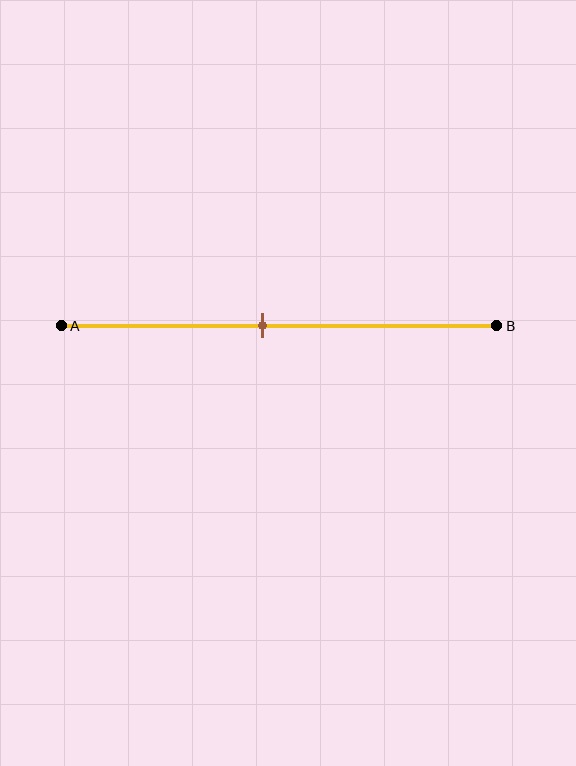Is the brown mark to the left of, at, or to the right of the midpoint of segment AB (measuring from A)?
The brown mark is to the left of the midpoint of segment AB.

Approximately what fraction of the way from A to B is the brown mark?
The brown mark is approximately 45% of the way from A to B.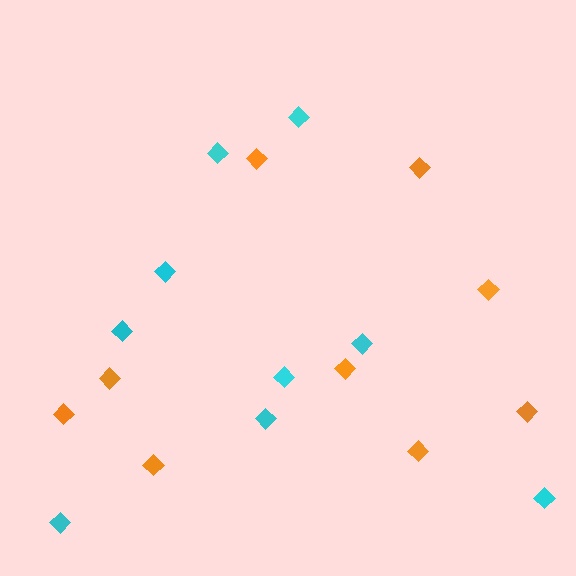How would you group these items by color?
There are 2 groups: one group of orange diamonds (9) and one group of cyan diamonds (9).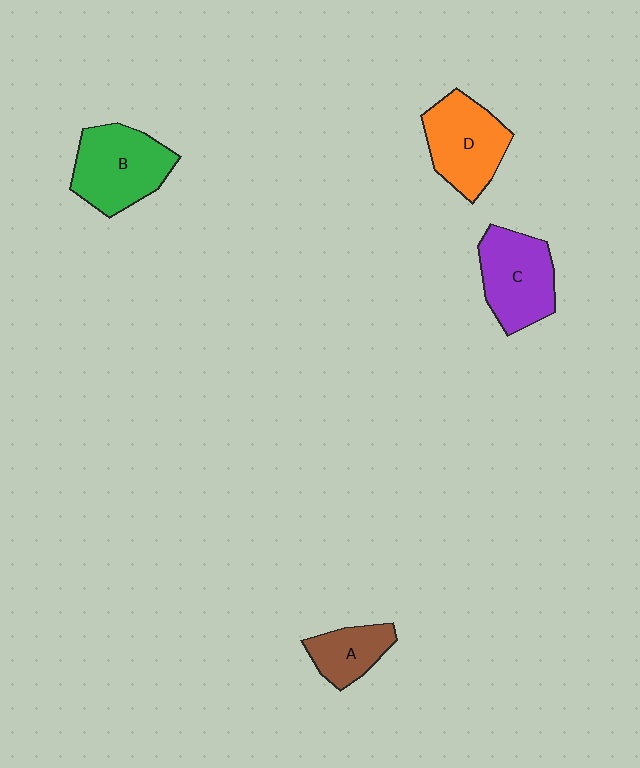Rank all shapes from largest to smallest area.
From largest to smallest: B (green), D (orange), C (purple), A (brown).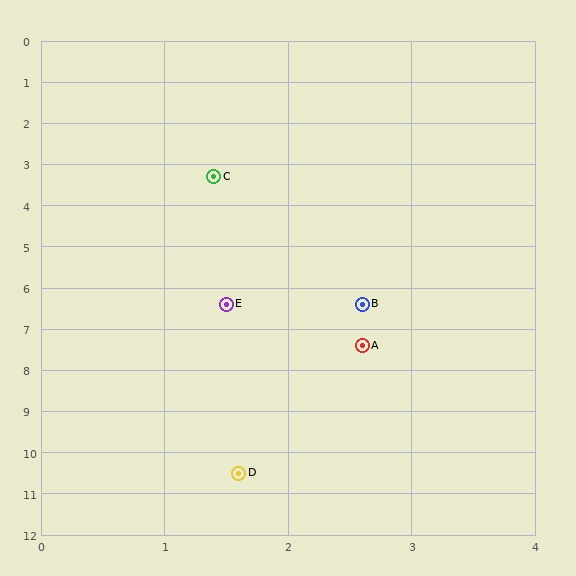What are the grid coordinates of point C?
Point C is at approximately (1.4, 3.3).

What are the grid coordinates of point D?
Point D is at approximately (1.6, 10.5).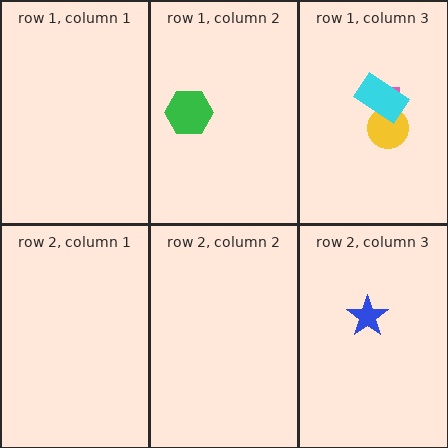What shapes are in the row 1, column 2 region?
The green hexagon.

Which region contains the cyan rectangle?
The row 1, column 3 region.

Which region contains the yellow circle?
The row 1, column 3 region.